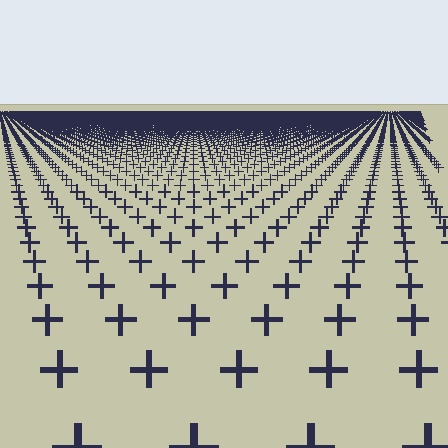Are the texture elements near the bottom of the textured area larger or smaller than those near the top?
Larger. Near the bottom, elements are closer to the viewer and appear at a bigger on-screen size.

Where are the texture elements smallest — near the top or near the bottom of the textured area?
Near the top.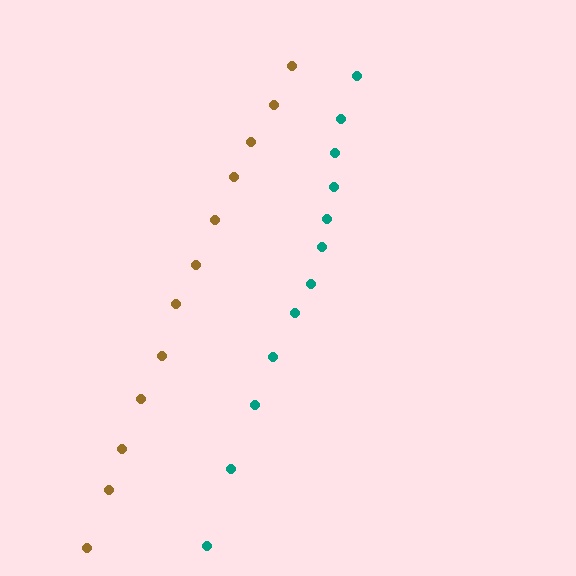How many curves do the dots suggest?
There are 2 distinct paths.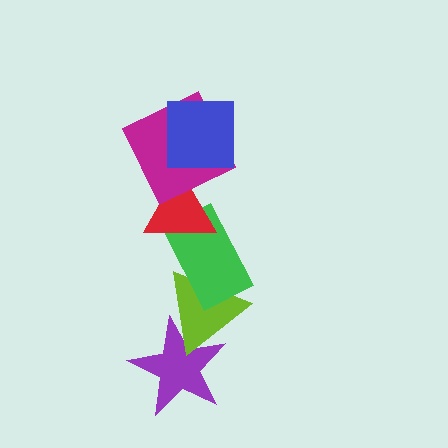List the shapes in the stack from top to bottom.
From top to bottom: the blue square, the magenta square, the red triangle, the green rectangle, the lime triangle, the purple star.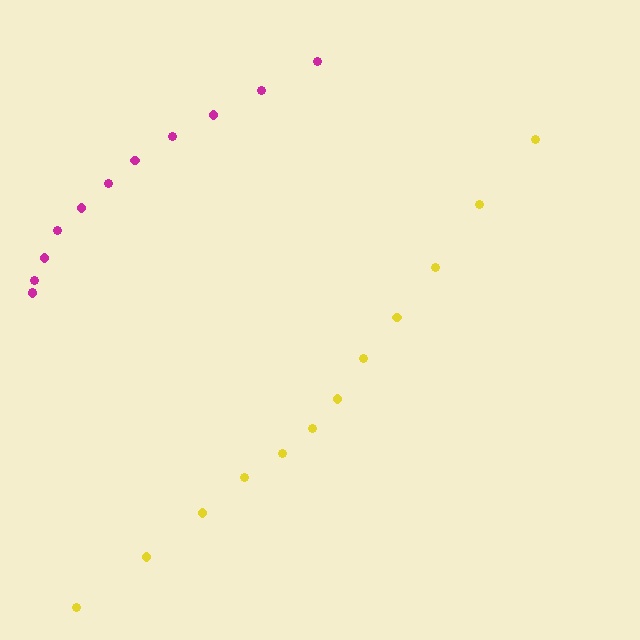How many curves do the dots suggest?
There are 2 distinct paths.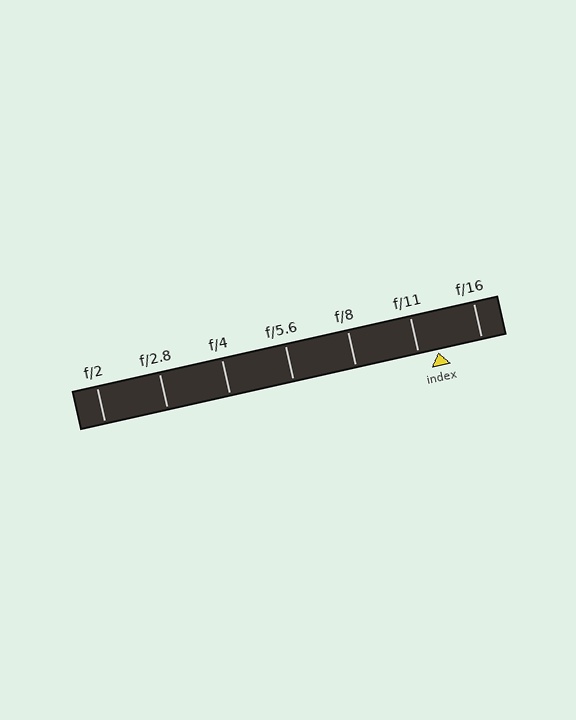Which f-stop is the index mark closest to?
The index mark is closest to f/11.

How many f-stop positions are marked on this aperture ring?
There are 7 f-stop positions marked.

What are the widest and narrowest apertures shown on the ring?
The widest aperture shown is f/2 and the narrowest is f/16.